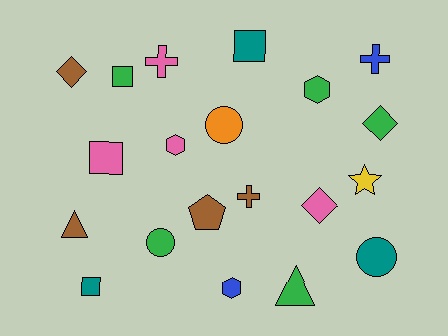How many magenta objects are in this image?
There are no magenta objects.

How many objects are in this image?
There are 20 objects.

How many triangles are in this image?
There are 2 triangles.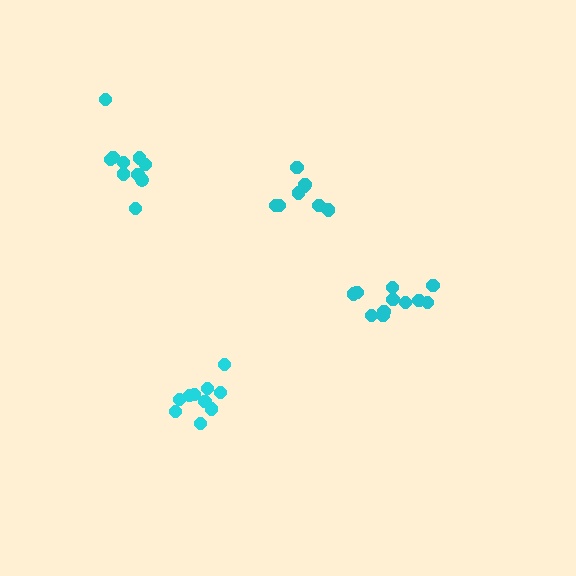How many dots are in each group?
Group 1: 10 dots, Group 2: 9 dots, Group 3: 11 dots, Group 4: 10 dots (40 total).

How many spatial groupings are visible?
There are 4 spatial groupings.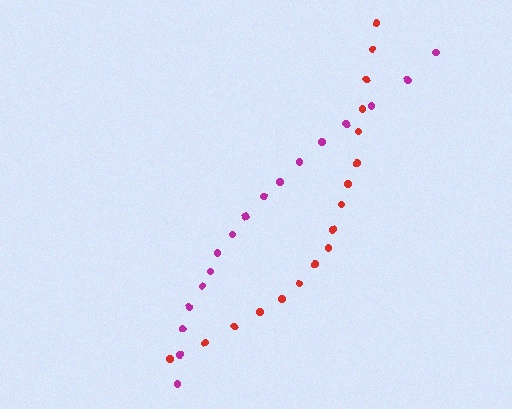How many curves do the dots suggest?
There are 2 distinct paths.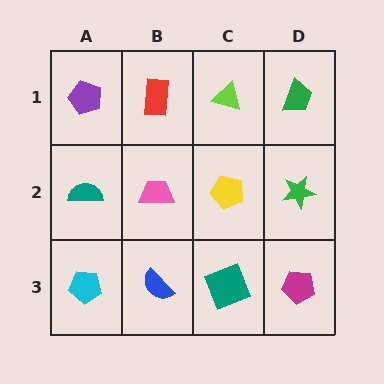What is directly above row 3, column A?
A teal semicircle.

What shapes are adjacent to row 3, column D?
A green star (row 2, column D), a teal square (row 3, column C).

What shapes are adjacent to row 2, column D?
A green trapezoid (row 1, column D), a magenta pentagon (row 3, column D), a yellow pentagon (row 2, column C).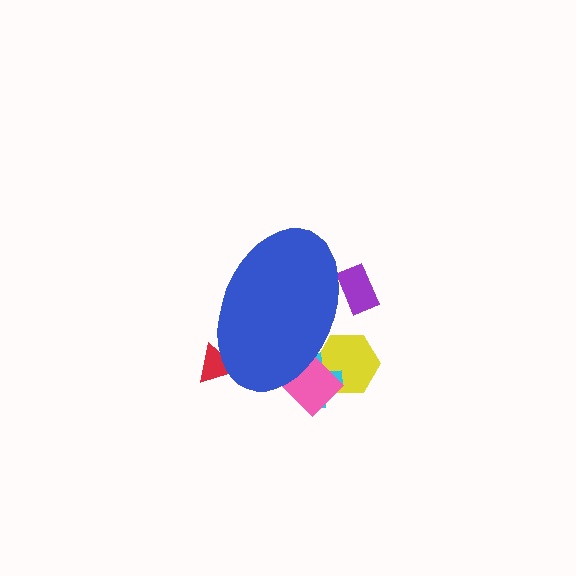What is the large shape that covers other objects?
A blue ellipse.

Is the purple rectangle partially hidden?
Yes, the purple rectangle is partially hidden behind the blue ellipse.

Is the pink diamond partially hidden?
Yes, the pink diamond is partially hidden behind the blue ellipse.